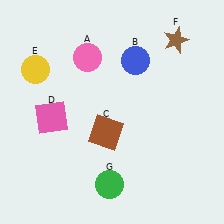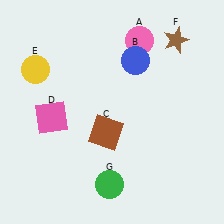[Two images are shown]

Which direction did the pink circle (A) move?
The pink circle (A) moved right.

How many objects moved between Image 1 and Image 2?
1 object moved between the two images.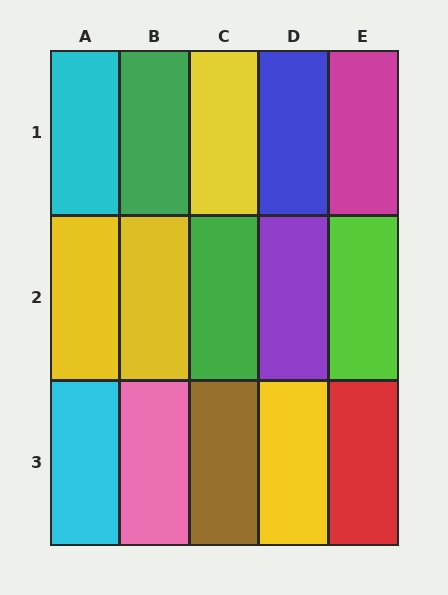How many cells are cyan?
2 cells are cyan.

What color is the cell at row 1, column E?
Magenta.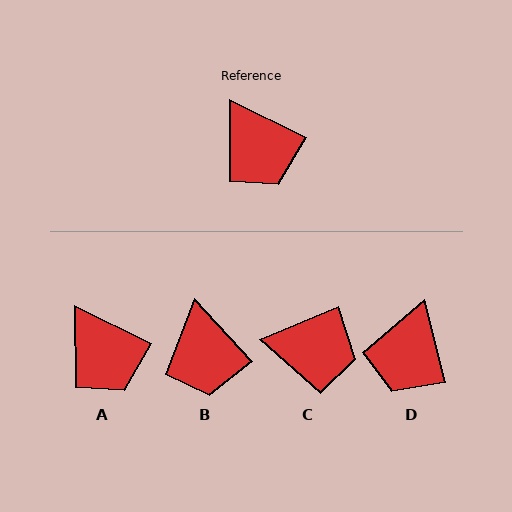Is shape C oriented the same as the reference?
No, it is off by about 48 degrees.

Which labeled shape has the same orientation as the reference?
A.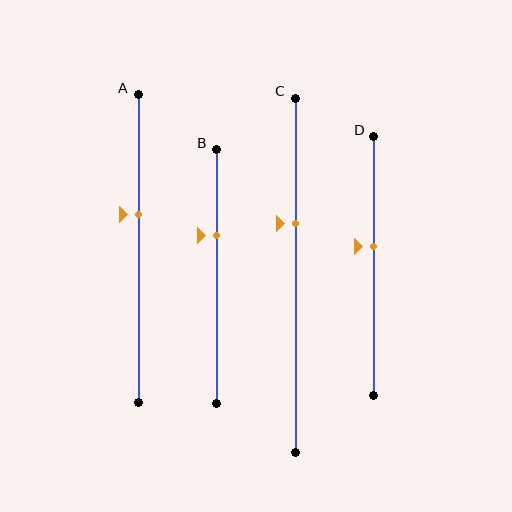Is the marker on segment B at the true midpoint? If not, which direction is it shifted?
No, the marker on segment B is shifted upward by about 16% of the segment length.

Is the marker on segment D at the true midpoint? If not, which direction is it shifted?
No, the marker on segment D is shifted upward by about 8% of the segment length.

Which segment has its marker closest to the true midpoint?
Segment D has its marker closest to the true midpoint.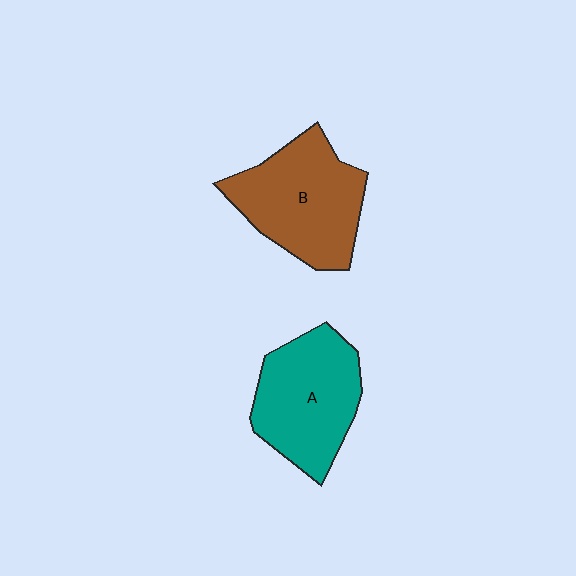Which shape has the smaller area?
Shape A (teal).